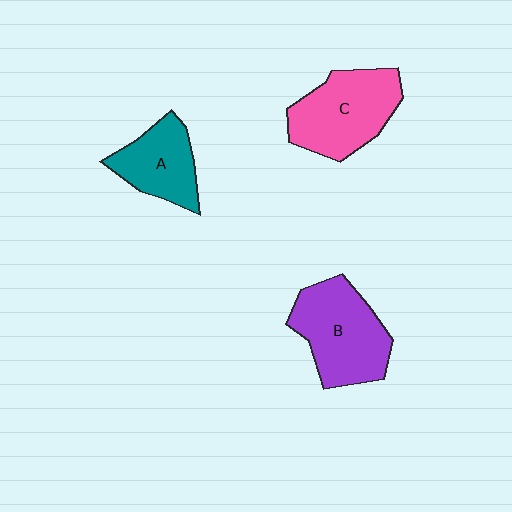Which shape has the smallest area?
Shape A (teal).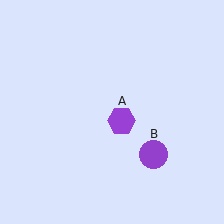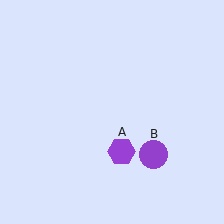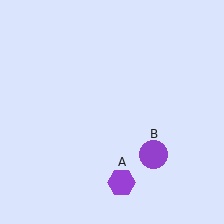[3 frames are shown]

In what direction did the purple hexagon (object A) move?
The purple hexagon (object A) moved down.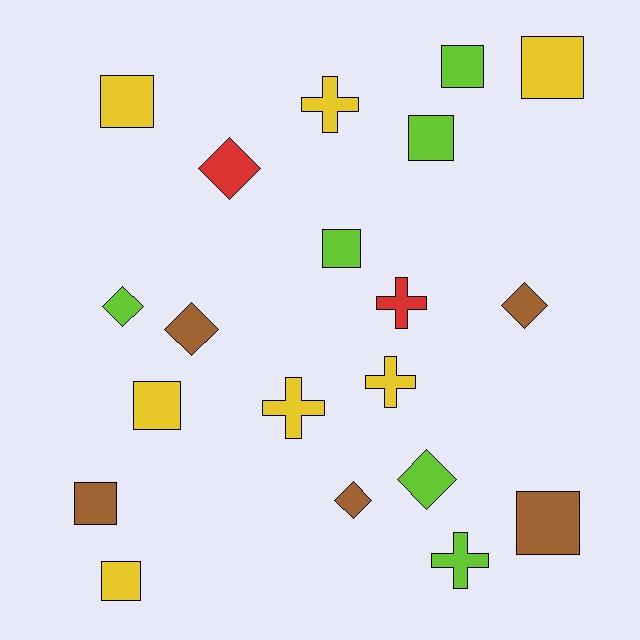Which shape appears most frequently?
Square, with 9 objects.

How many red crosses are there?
There is 1 red cross.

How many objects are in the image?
There are 20 objects.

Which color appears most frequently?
Yellow, with 7 objects.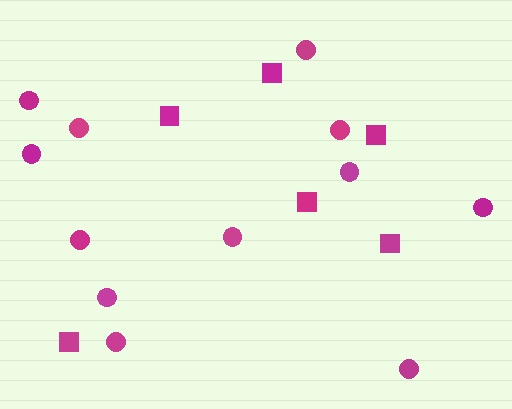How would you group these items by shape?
There are 2 groups: one group of squares (6) and one group of circles (12).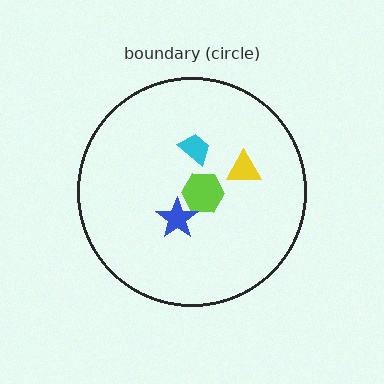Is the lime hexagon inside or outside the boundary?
Inside.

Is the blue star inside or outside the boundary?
Inside.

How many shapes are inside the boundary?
4 inside, 0 outside.